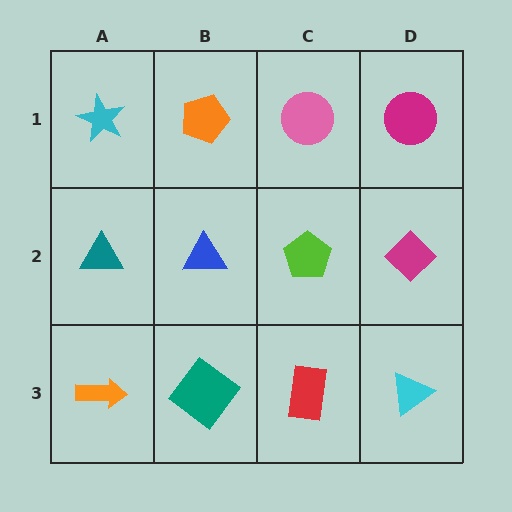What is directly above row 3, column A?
A teal triangle.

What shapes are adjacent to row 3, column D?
A magenta diamond (row 2, column D), a red rectangle (row 3, column C).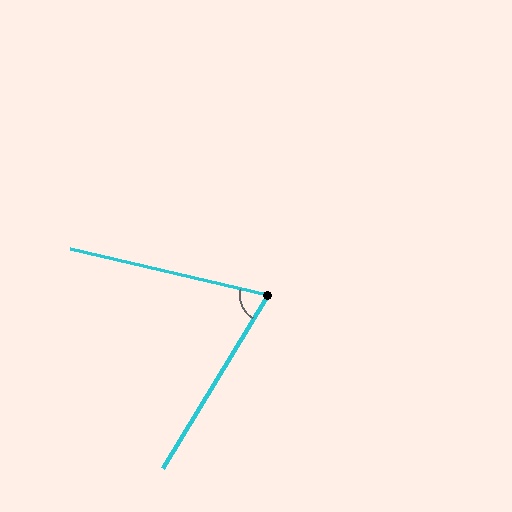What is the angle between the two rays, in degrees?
Approximately 72 degrees.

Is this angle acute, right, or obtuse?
It is acute.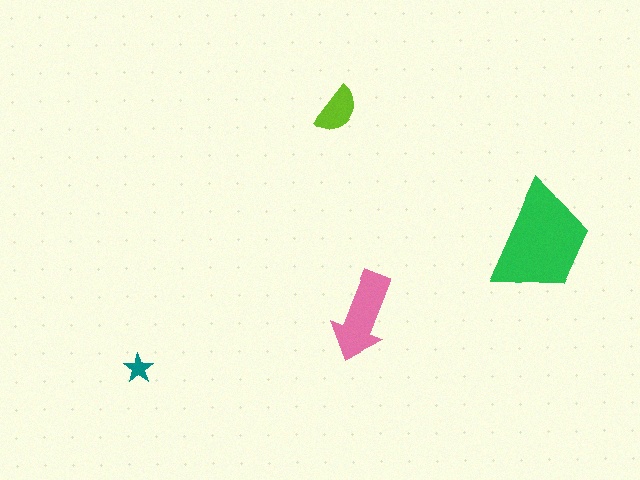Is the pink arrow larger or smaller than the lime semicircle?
Larger.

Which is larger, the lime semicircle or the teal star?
The lime semicircle.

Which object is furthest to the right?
The green trapezoid is rightmost.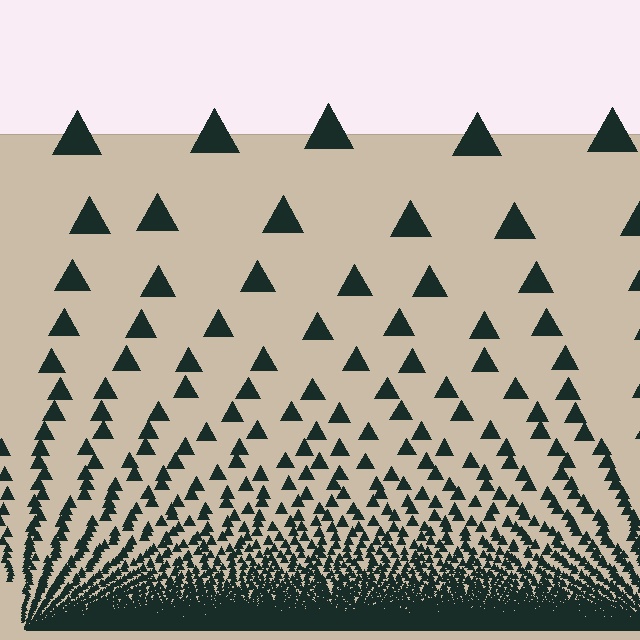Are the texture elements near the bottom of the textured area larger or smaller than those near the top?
Smaller. The gradient is inverted — elements near the bottom are smaller and denser.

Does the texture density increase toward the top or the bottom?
Density increases toward the bottom.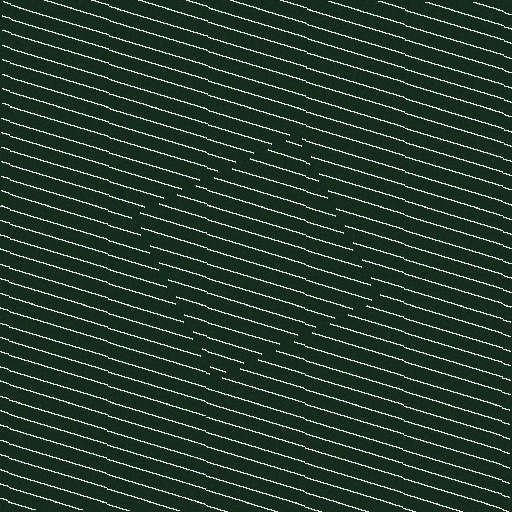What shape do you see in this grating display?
An illusory square. The interior of the shape contains the same grating, shifted by half a period — the contour is defined by the phase discontinuity where line-ends from the inner and outer gratings abut.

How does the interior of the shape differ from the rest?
The interior of the shape contains the same grating, shifted by half a period — the contour is defined by the phase discontinuity where line-ends from the inner and outer gratings abut.